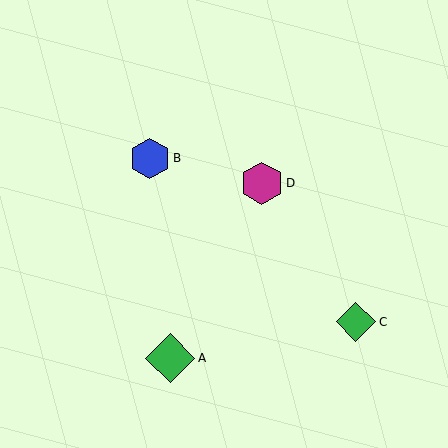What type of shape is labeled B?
Shape B is a blue hexagon.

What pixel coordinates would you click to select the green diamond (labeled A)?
Click at (170, 358) to select the green diamond A.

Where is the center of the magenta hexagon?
The center of the magenta hexagon is at (262, 183).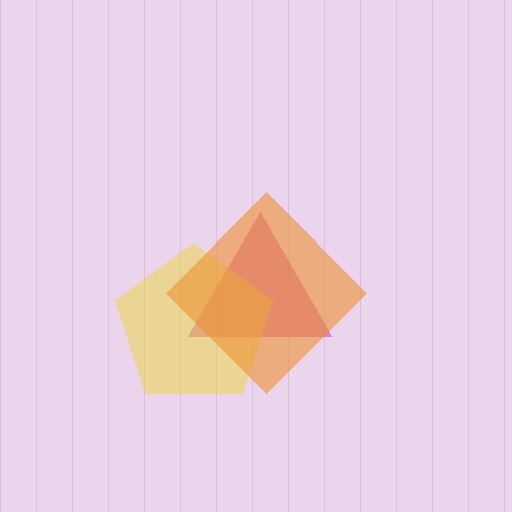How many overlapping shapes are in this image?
There are 3 overlapping shapes in the image.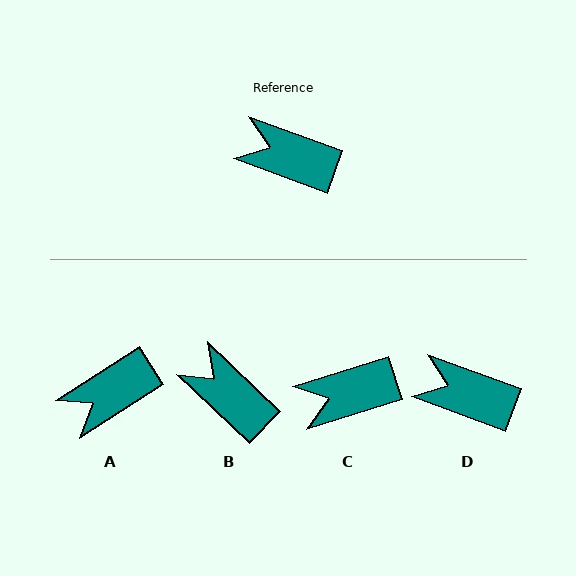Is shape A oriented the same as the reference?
No, it is off by about 53 degrees.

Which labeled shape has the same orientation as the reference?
D.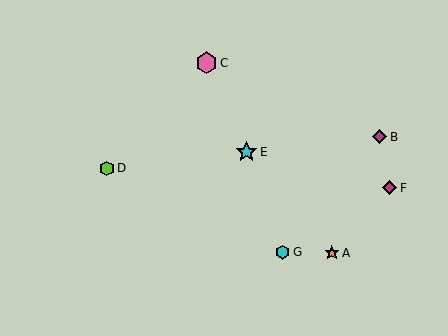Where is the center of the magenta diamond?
The center of the magenta diamond is at (379, 137).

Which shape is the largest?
The pink hexagon (labeled C) is the largest.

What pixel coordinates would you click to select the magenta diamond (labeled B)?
Click at (379, 137) to select the magenta diamond B.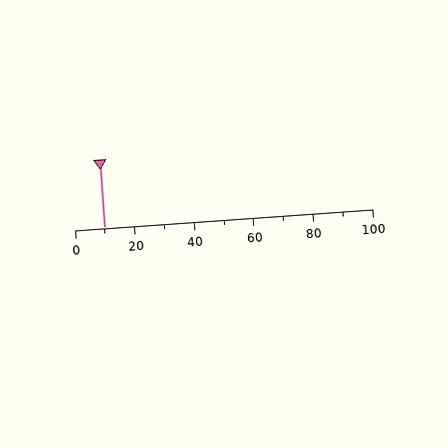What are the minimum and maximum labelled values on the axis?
The axis runs from 0 to 100.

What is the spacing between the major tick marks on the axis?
The major ticks are spaced 20 apart.